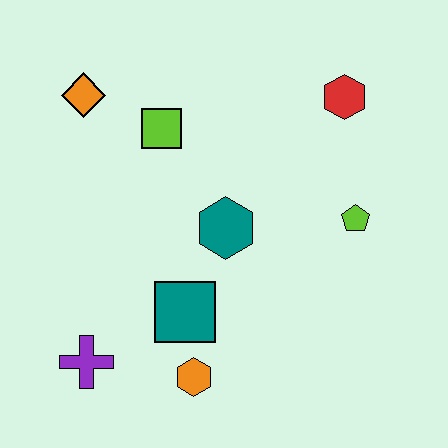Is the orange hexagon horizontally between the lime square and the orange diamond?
No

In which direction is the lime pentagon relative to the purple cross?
The lime pentagon is to the right of the purple cross.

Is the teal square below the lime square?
Yes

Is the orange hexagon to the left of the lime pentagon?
Yes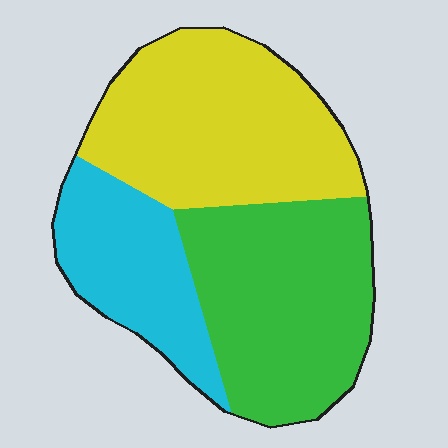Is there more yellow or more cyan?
Yellow.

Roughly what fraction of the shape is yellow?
Yellow takes up about two fifths (2/5) of the shape.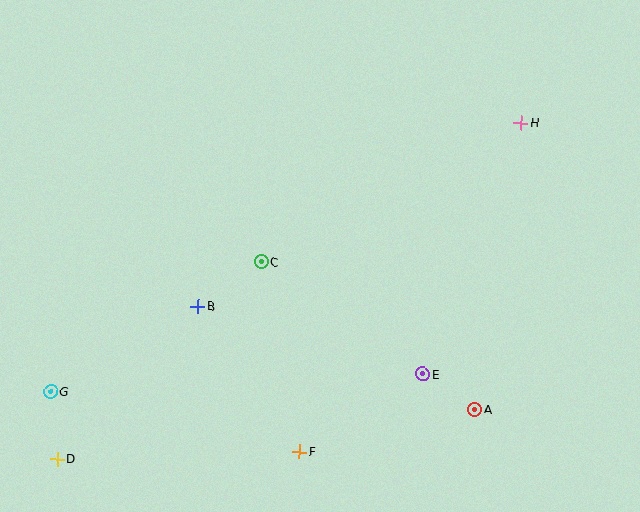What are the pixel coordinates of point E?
Point E is at (423, 374).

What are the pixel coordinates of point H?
Point H is at (521, 123).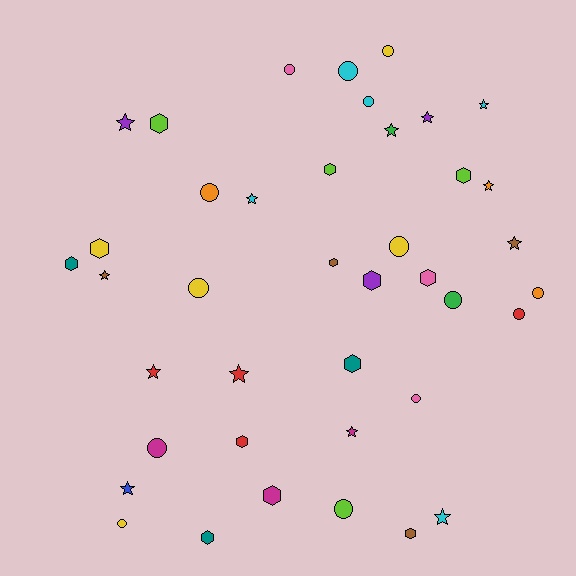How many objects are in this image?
There are 40 objects.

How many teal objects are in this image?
There are 3 teal objects.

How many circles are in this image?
There are 14 circles.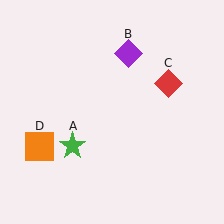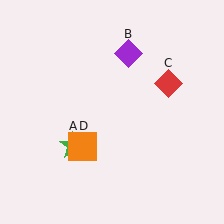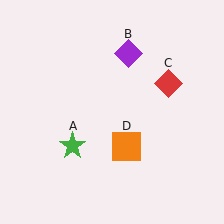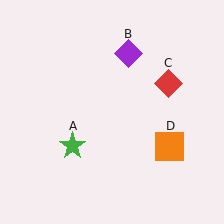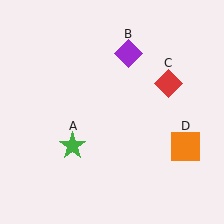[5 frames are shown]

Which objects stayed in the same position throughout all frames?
Green star (object A) and purple diamond (object B) and red diamond (object C) remained stationary.